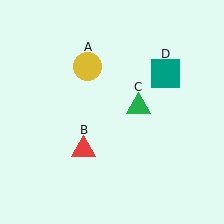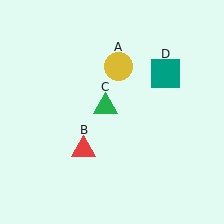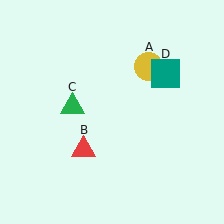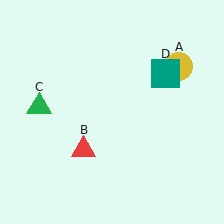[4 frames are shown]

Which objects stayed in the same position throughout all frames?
Red triangle (object B) and teal square (object D) remained stationary.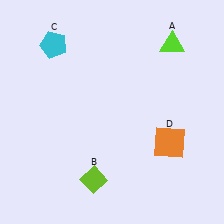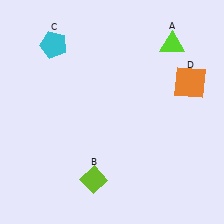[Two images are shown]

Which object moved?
The orange square (D) moved up.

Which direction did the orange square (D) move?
The orange square (D) moved up.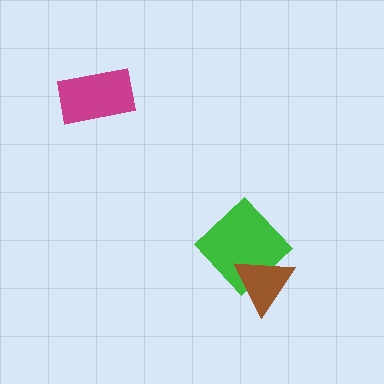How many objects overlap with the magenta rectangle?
0 objects overlap with the magenta rectangle.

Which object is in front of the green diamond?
The brown triangle is in front of the green diamond.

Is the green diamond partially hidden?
Yes, it is partially covered by another shape.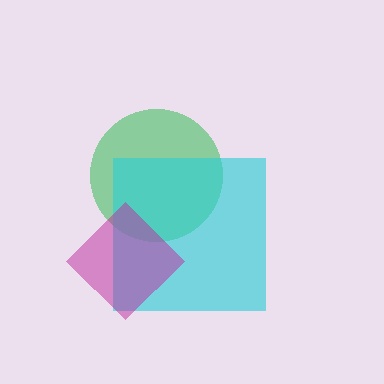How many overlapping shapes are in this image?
There are 3 overlapping shapes in the image.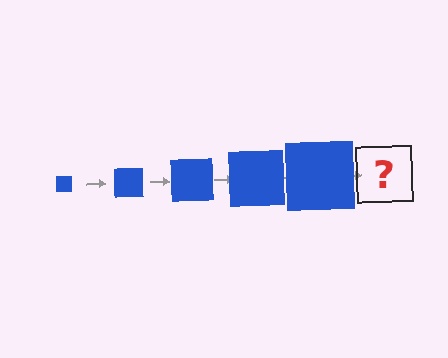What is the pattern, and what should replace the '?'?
The pattern is that the square gets progressively larger each step. The '?' should be a blue square, larger than the previous one.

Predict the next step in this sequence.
The next step is a blue square, larger than the previous one.